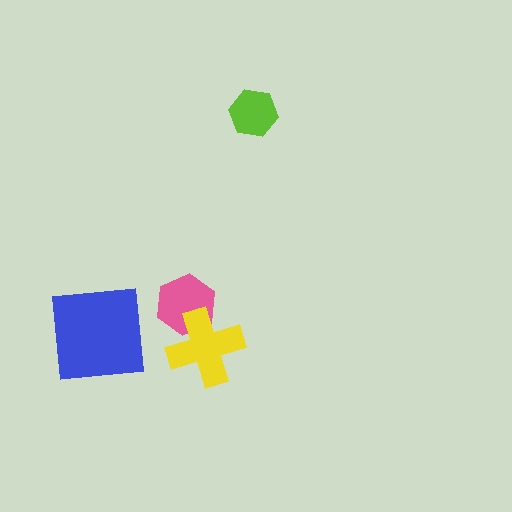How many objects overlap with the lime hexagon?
0 objects overlap with the lime hexagon.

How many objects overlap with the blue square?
0 objects overlap with the blue square.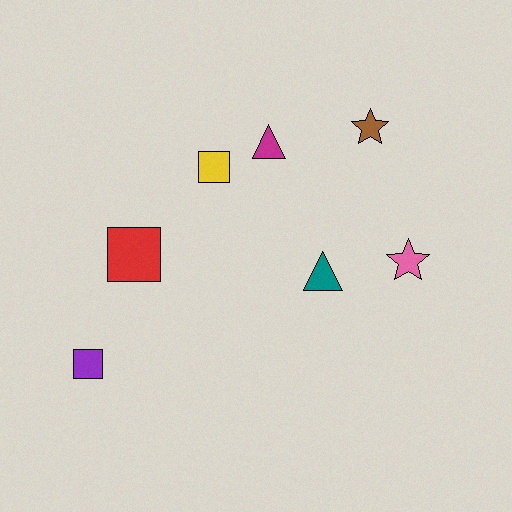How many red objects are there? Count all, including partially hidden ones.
There is 1 red object.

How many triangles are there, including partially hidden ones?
There are 2 triangles.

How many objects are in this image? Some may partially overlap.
There are 7 objects.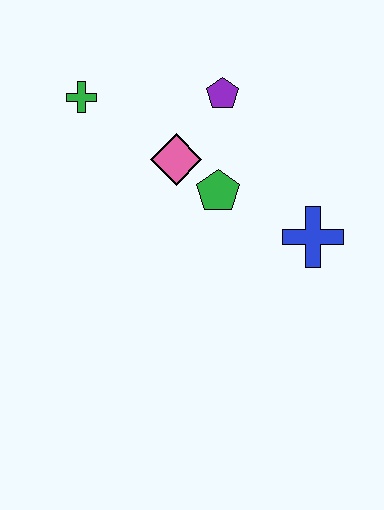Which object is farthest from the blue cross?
The green cross is farthest from the blue cross.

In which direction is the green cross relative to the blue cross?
The green cross is to the left of the blue cross.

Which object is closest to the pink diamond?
The green pentagon is closest to the pink diamond.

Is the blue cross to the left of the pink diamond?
No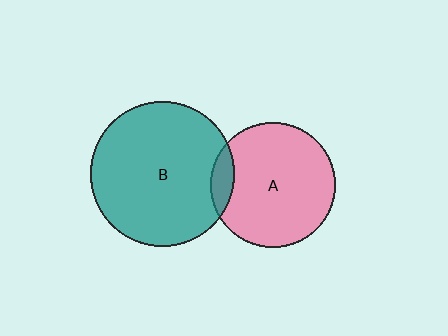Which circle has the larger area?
Circle B (teal).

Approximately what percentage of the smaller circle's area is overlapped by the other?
Approximately 10%.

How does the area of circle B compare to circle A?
Approximately 1.3 times.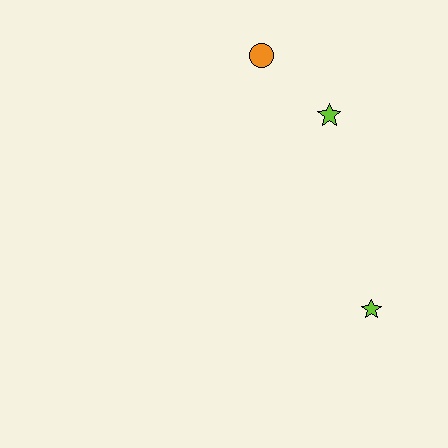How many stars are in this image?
There are 2 stars.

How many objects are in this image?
There are 3 objects.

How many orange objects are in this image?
There is 1 orange object.